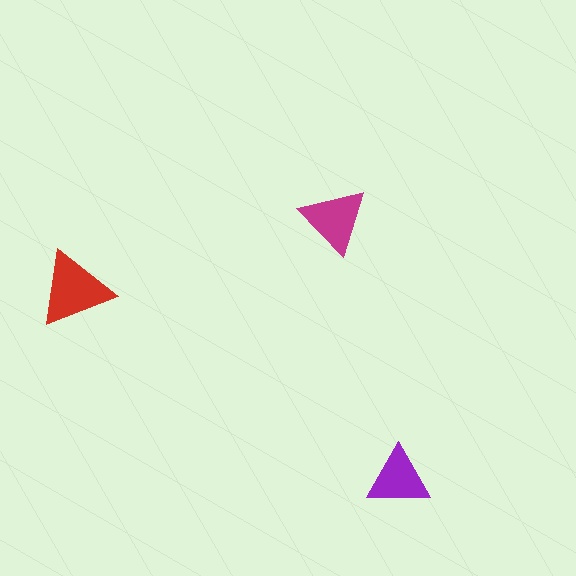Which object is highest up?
The magenta triangle is topmost.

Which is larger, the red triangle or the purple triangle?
The red one.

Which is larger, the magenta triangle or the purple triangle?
The magenta one.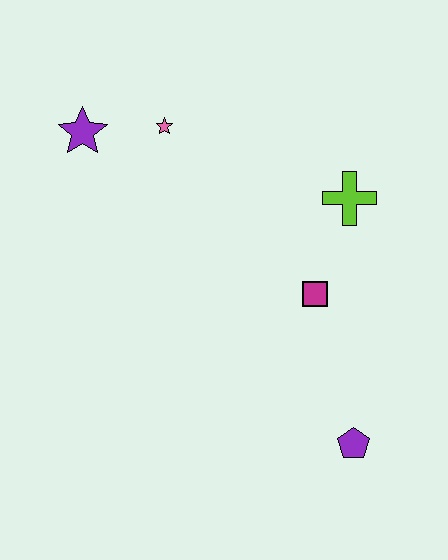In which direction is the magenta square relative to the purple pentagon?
The magenta square is above the purple pentagon.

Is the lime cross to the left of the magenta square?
No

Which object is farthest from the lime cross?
The purple star is farthest from the lime cross.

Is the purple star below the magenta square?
No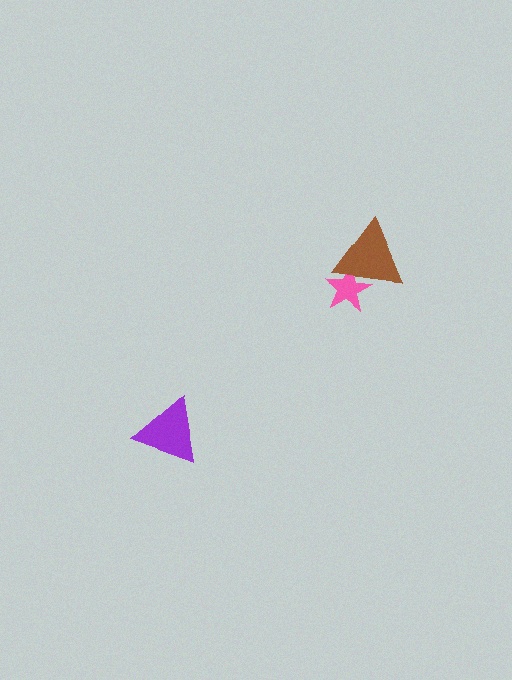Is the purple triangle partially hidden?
No, no other shape covers it.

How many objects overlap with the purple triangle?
0 objects overlap with the purple triangle.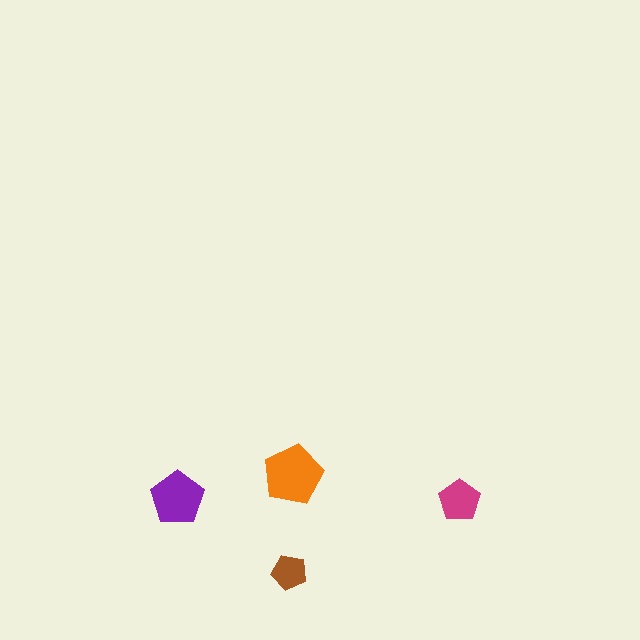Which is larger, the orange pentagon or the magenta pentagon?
The orange one.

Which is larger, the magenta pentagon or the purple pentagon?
The purple one.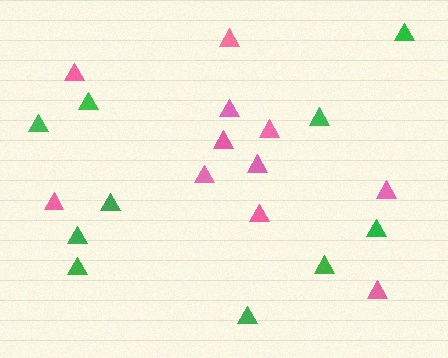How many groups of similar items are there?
There are 2 groups: one group of green triangles (10) and one group of pink triangles (11).